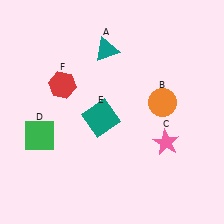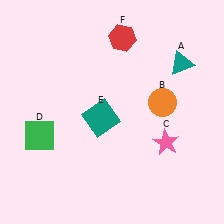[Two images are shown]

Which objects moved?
The objects that moved are: the teal triangle (A), the red hexagon (F).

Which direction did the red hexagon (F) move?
The red hexagon (F) moved right.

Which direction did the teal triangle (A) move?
The teal triangle (A) moved right.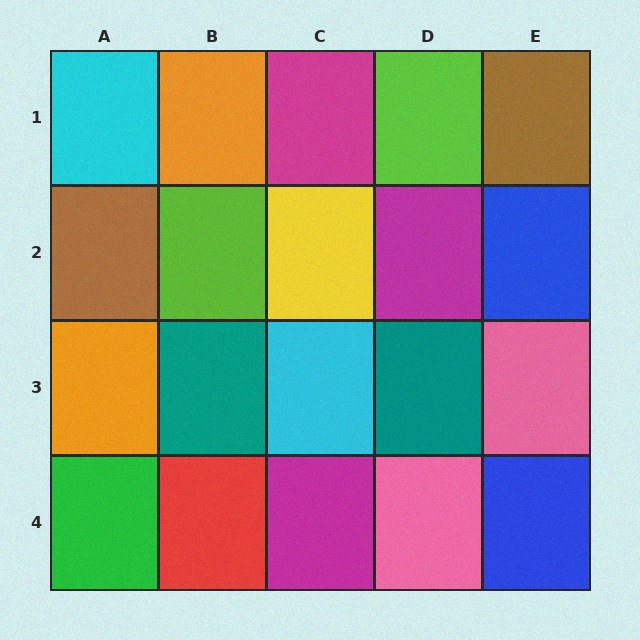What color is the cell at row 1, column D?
Lime.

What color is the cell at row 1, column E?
Brown.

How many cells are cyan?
2 cells are cyan.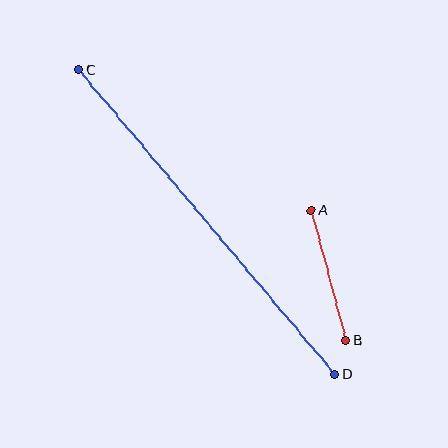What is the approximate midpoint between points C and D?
The midpoint is at approximately (207, 222) pixels.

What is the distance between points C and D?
The distance is approximately 398 pixels.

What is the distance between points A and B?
The distance is approximately 135 pixels.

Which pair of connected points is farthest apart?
Points C and D are farthest apart.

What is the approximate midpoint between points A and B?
The midpoint is at approximately (329, 275) pixels.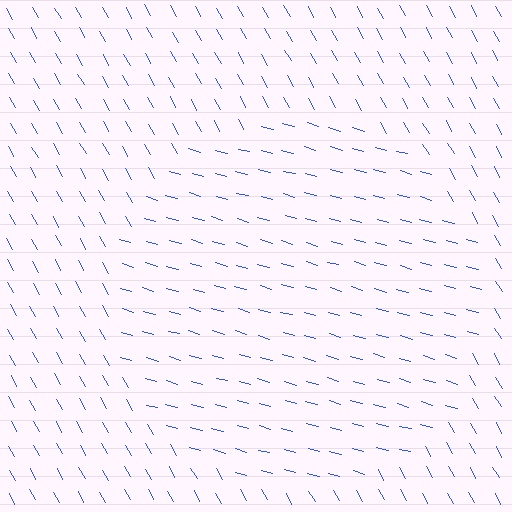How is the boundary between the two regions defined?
The boundary is defined purely by a change in line orientation (approximately 45 degrees difference). All lines are the same color and thickness.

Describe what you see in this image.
The image is filled with small blue line segments. A circle region in the image has lines oriented differently from the surrounding lines, creating a visible texture boundary.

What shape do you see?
I see a circle.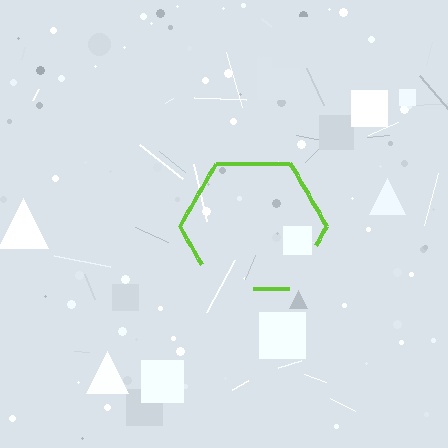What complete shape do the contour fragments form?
The contour fragments form a hexagon.